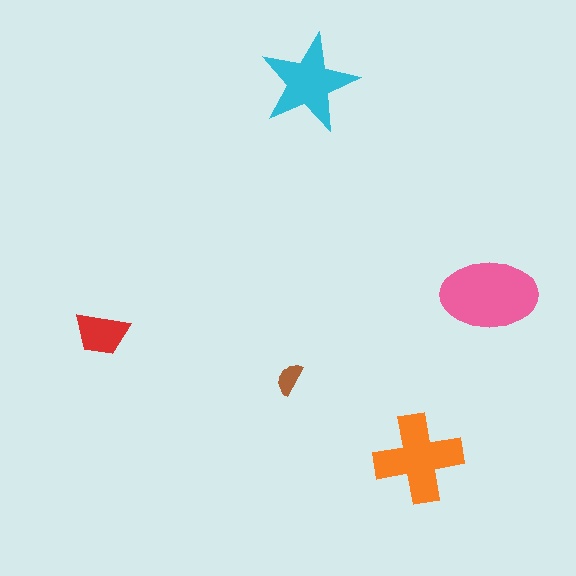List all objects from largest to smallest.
The pink ellipse, the orange cross, the cyan star, the red trapezoid, the brown semicircle.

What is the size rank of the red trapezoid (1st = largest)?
4th.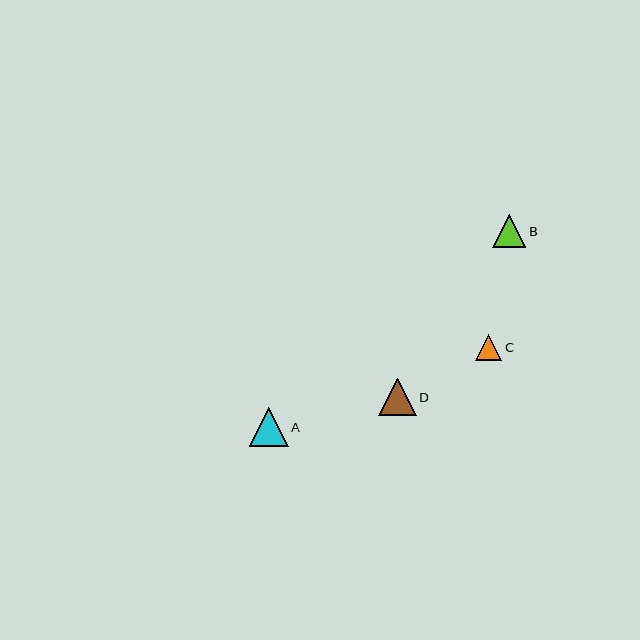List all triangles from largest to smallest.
From largest to smallest: A, D, B, C.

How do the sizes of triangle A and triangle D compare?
Triangle A and triangle D are approximately the same size.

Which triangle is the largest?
Triangle A is the largest with a size of approximately 39 pixels.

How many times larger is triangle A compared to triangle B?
Triangle A is approximately 1.2 times the size of triangle B.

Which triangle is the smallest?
Triangle C is the smallest with a size of approximately 26 pixels.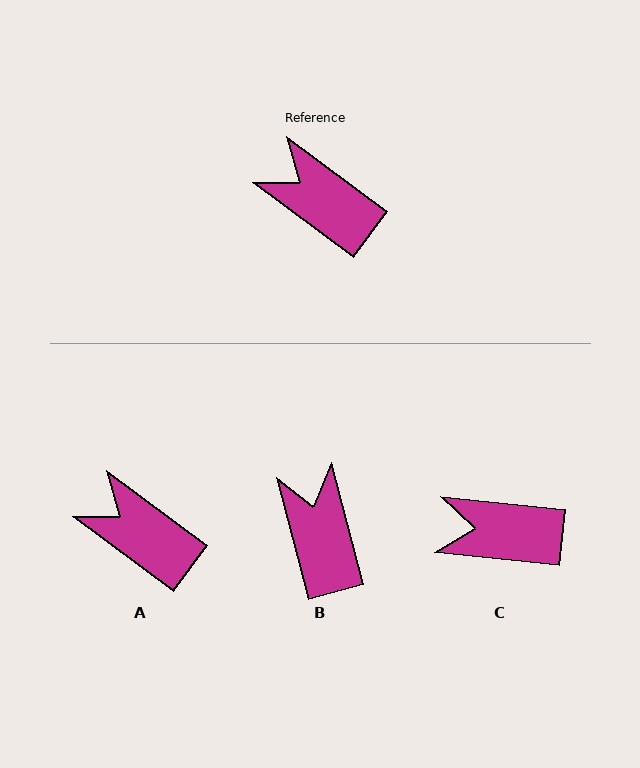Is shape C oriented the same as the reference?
No, it is off by about 30 degrees.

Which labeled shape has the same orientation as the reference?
A.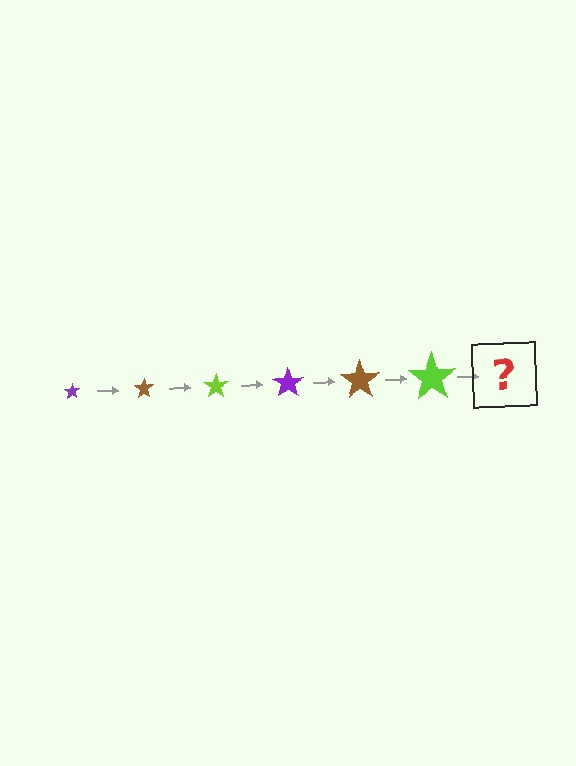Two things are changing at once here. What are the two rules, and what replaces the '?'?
The two rules are that the star grows larger each step and the color cycles through purple, brown, and lime. The '?' should be a purple star, larger than the previous one.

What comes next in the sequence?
The next element should be a purple star, larger than the previous one.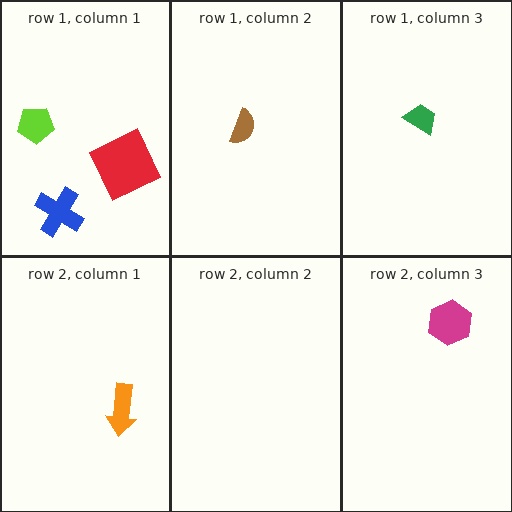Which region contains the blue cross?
The row 1, column 1 region.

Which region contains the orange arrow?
The row 2, column 1 region.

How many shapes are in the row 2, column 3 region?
1.